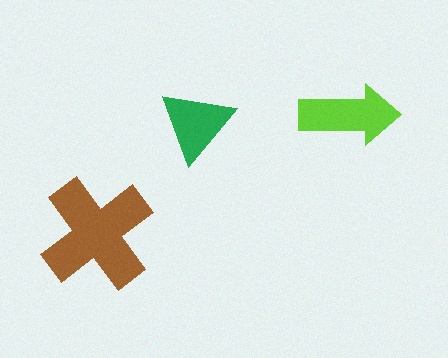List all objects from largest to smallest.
The brown cross, the lime arrow, the green triangle.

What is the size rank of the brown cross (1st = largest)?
1st.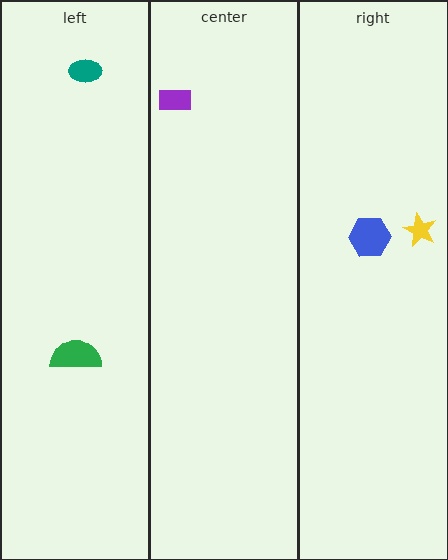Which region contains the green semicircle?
The left region.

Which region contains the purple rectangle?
The center region.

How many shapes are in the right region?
2.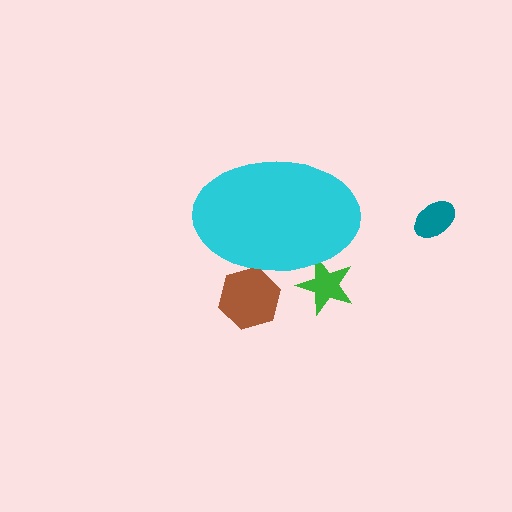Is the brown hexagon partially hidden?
Yes, the brown hexagon is partially hidden behind the cyan ellipse.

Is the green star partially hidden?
Yes, the green star is partially hidden behind the cyan ellipse.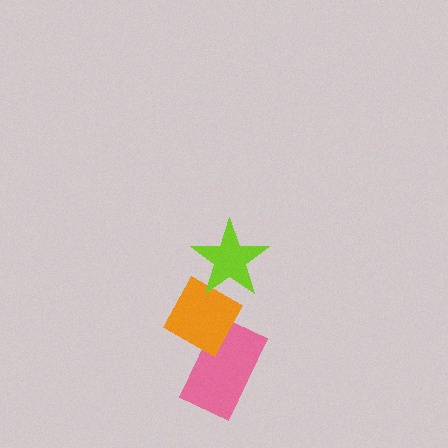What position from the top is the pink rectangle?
The pink rectangle is 3rd from the top.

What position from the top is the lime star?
The lime star is 1st from the top.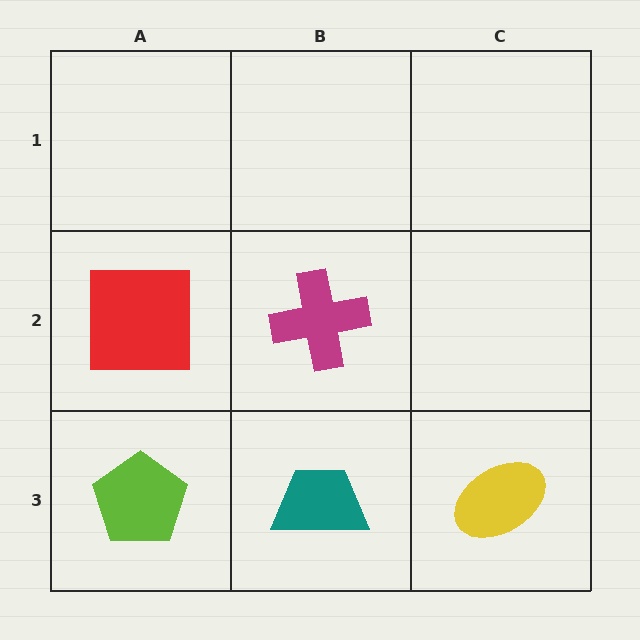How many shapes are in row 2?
2 shapes.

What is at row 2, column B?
A magenta cross.